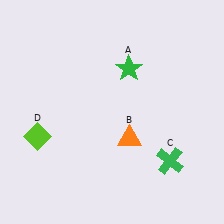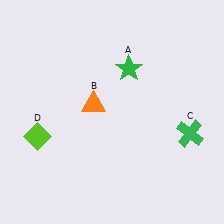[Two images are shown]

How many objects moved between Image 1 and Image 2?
2 objects moved between the two images.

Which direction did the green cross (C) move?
The green cross (C) moved up.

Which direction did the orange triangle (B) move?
The orange triangle (B) moved left.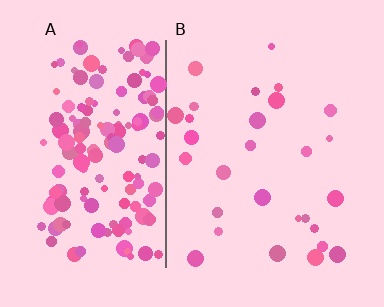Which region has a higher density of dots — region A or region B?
A (the left).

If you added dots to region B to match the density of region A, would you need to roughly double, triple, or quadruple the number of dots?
Approximately quadruple.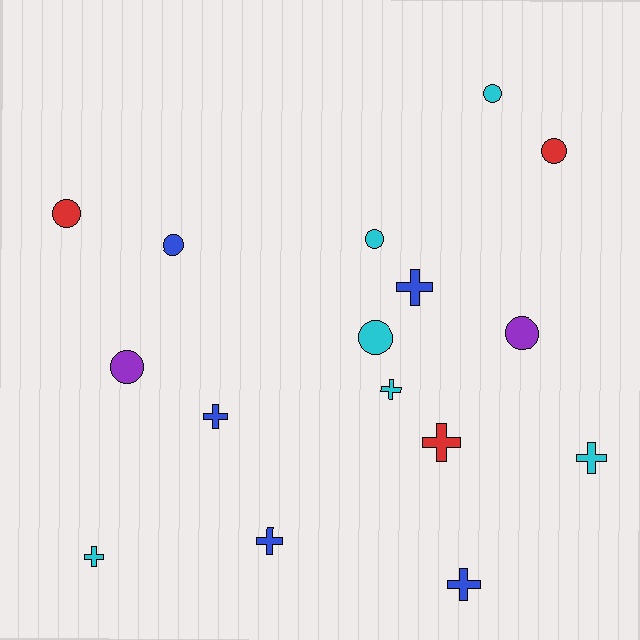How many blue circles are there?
There is 1 blue circle.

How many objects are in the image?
There are 16 objects.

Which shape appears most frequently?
Cross, with 8 objects.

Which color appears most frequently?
Cyan, with 6 objects.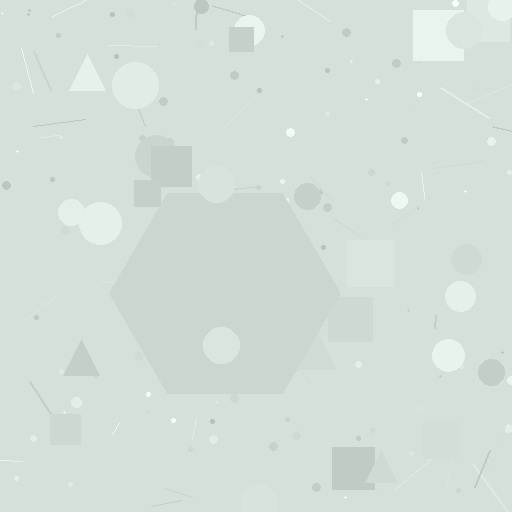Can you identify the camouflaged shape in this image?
The camouflaged shape is a hexagon.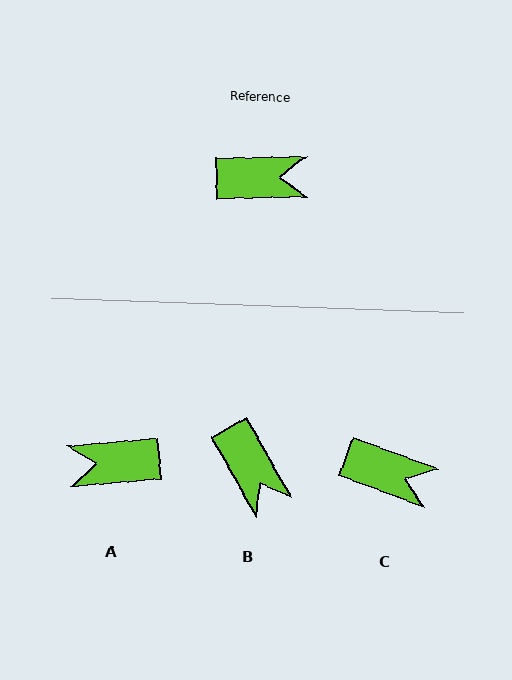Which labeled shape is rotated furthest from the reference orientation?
A, about 177 degrees away.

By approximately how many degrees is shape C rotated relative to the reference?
Approximately 22 degrees clockwise.